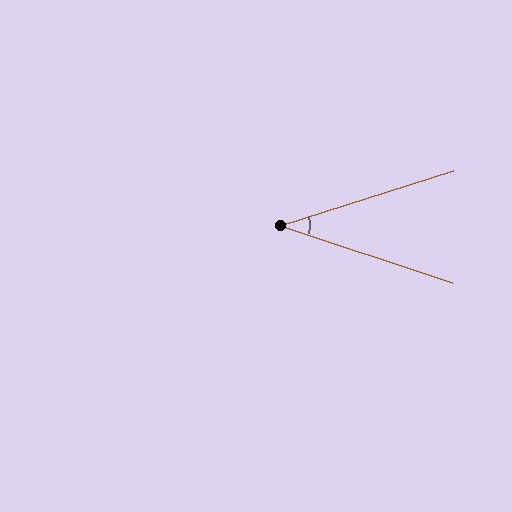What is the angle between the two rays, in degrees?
Approximately 36 degrees.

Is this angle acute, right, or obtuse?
It is acute.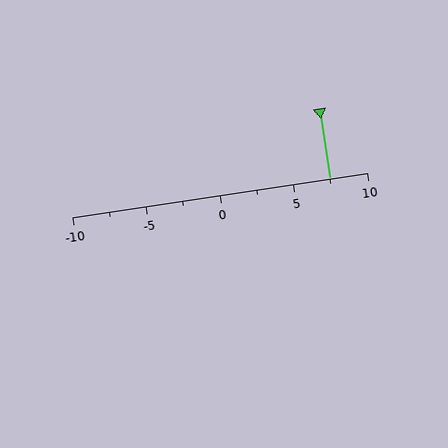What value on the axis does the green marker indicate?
The marker indicates approximately 7.5.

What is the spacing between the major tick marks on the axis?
The major ticks are spaced 5 apart.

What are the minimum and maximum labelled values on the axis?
The axis runs from -10 to 10.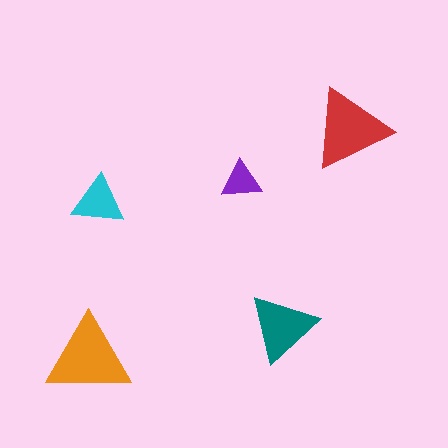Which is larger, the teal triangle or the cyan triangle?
The teal one.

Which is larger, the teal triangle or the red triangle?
The red one.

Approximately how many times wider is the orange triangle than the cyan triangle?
About 1.5 times wider.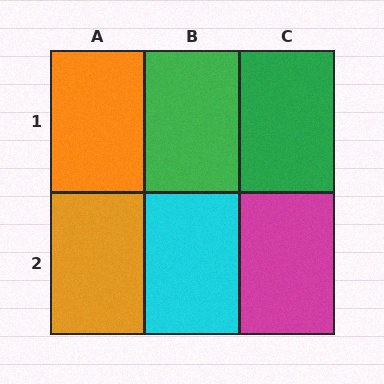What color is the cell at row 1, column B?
Green.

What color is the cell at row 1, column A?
Orange.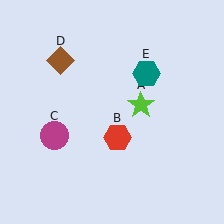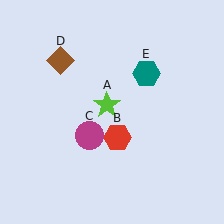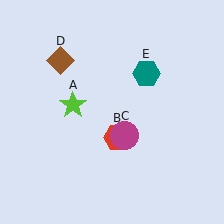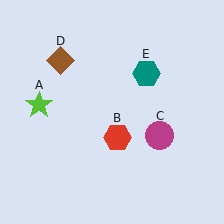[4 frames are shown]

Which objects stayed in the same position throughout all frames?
Red hexagon (object B) and brown diamond (object D) and teal hexagon (object E) remained stationary.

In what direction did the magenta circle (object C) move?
The magenta circle (object C) moved right.